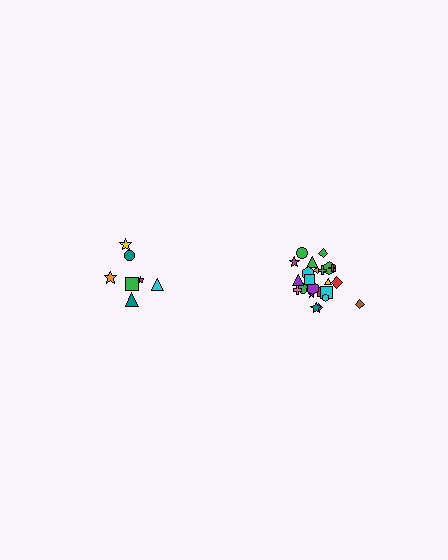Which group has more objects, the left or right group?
The right group.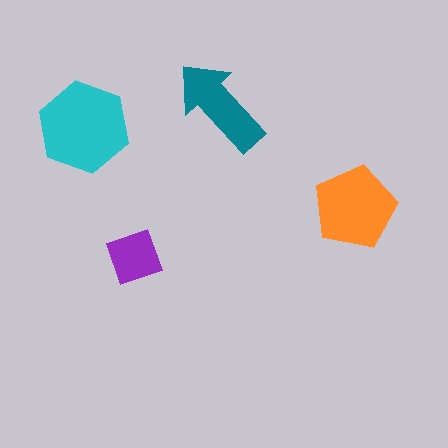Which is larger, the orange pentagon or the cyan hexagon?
The cyan hexagon.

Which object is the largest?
The cyan hexagon.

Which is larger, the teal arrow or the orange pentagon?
The orange pentagon.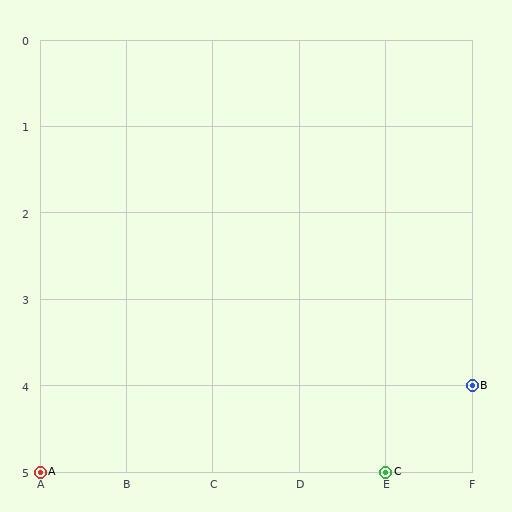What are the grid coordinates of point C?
Point C is at grid coordinates (E, 5).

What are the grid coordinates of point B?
Point B is at grid coordinates (F, 4).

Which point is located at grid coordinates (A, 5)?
Point A is at (A, 5).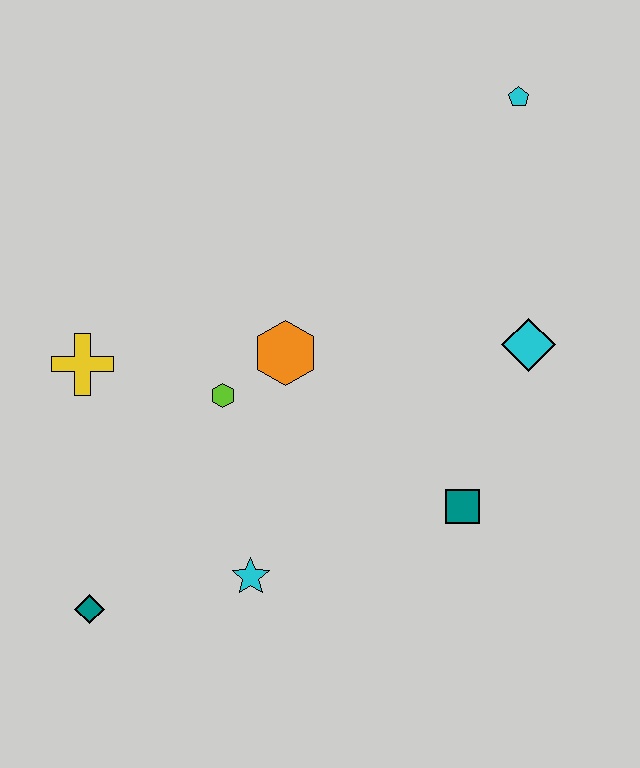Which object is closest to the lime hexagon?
The orange hexagon is closest to the lime hexagon.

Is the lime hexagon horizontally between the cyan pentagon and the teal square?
No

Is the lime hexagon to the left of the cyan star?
Yes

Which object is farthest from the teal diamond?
The cyan pentagon is farthest from the teal diamond.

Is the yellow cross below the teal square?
No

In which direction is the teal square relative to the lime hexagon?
The teal square is to the right of the lime hexagon.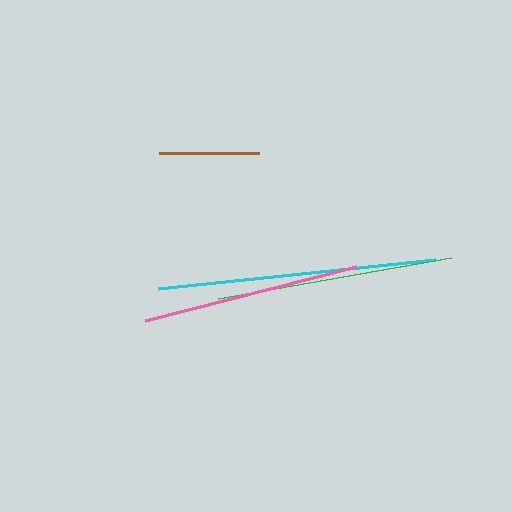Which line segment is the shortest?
The brown line is the shortest at approximately 100 pixels.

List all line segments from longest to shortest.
From longest to shortest: cyan, green, pink, brown.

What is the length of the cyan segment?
The cyan segment is approximately 278 pixels long.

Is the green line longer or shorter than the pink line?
The green line is longer than the pink line.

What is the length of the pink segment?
The pink segment is approximately 217 pixels long.